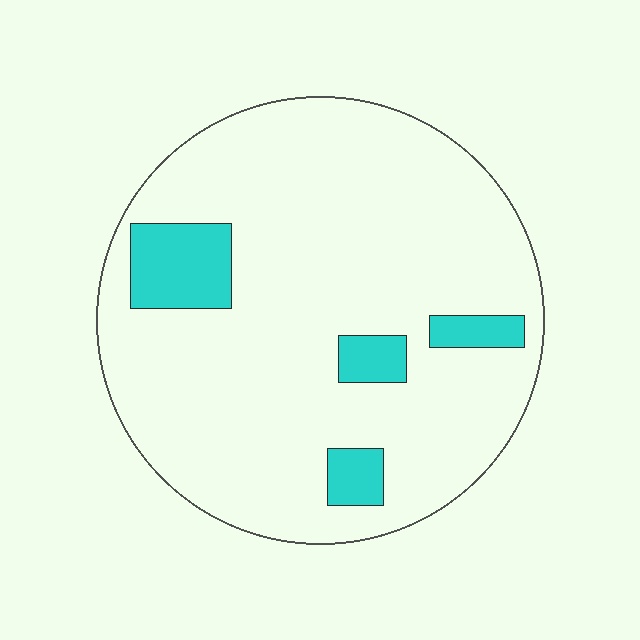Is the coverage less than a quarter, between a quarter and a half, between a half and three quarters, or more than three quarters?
Less than a quarter.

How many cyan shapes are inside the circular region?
4.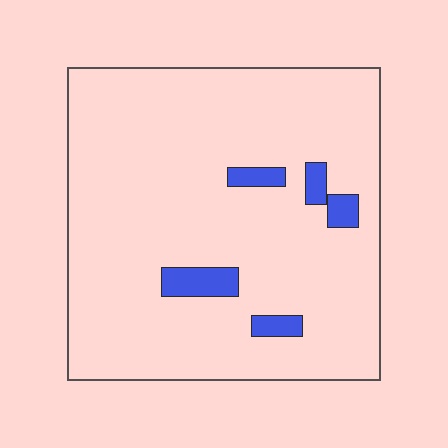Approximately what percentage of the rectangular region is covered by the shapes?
Approximately 5%.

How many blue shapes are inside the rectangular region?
5.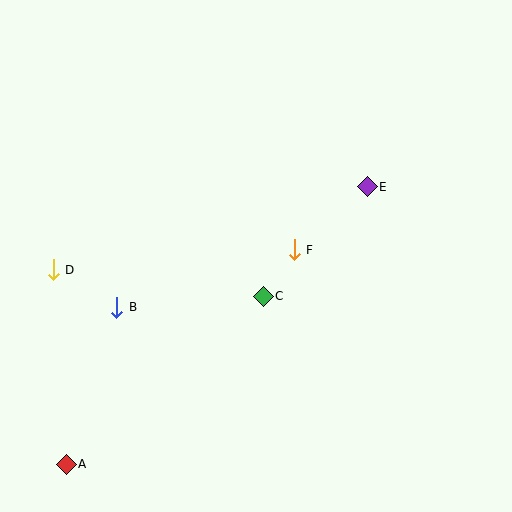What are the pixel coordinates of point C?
Point C is at (263, 296).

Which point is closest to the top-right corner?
Point E is closest to the top-right corner.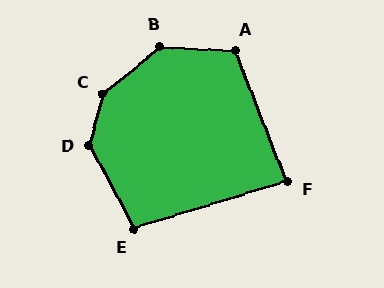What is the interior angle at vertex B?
Approximately 137 degrees (obtuse).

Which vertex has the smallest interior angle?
F, at approximately 85 degrees.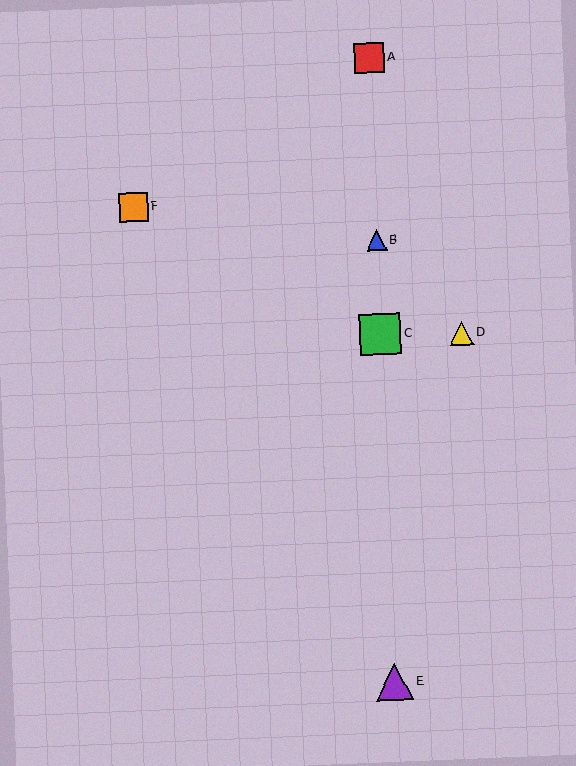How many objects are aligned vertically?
4 objects (A, B, C, E) are aligned vertically.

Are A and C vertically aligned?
Yes, both are at x≈369.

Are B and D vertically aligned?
No, B is at x≈376 and D is at x≈461.